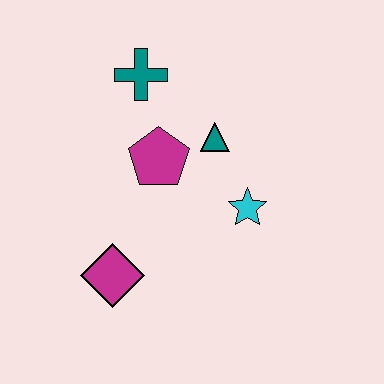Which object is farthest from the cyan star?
The teal cross is farthest from the cyan star.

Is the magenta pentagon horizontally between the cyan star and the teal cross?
Yes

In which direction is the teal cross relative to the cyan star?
The teal cross is above the cyan star.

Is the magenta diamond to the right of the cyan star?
No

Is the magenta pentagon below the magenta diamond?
No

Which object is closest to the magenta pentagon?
The teal triangle is closest to the magenta pentagon.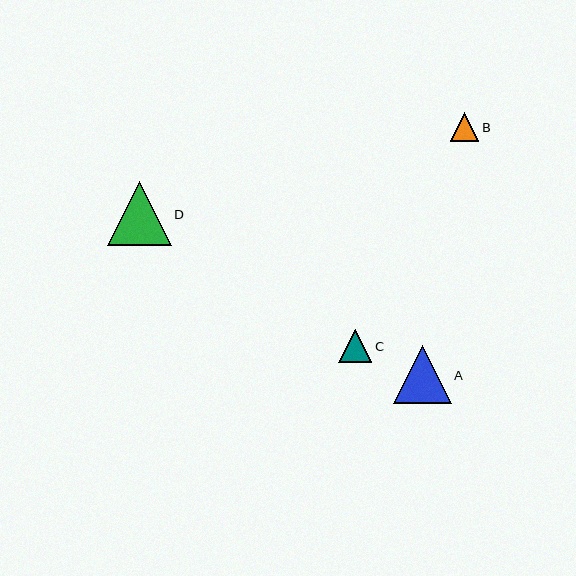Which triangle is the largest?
Triangle D is the largest with a size of approximately 64 pixels.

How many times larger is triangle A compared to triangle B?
Triangle A is approximately 2.0 times the size of triangle B.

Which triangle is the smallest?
Triangle B is the smallest with a size of approximately 29 pixels.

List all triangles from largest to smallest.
From largest to smallest: D, A, C, B.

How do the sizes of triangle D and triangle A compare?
Triangle D and triangle A are approximately the same size.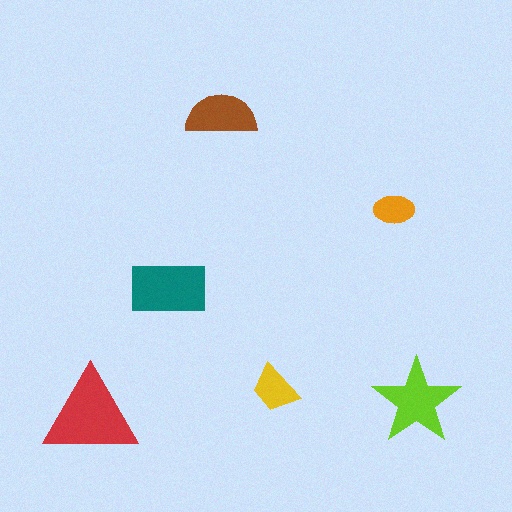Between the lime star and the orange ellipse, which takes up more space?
The lime star.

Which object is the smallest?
The orange ellipse.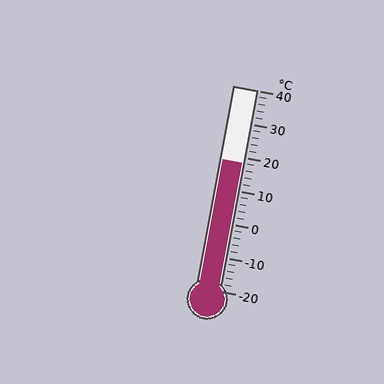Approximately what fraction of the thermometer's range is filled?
The thermometer is filled to approximately 65% of its range.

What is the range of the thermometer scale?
The thermometer scale ranges from -20°C to 40°C.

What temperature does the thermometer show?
The thermometer shows approximately 18°C.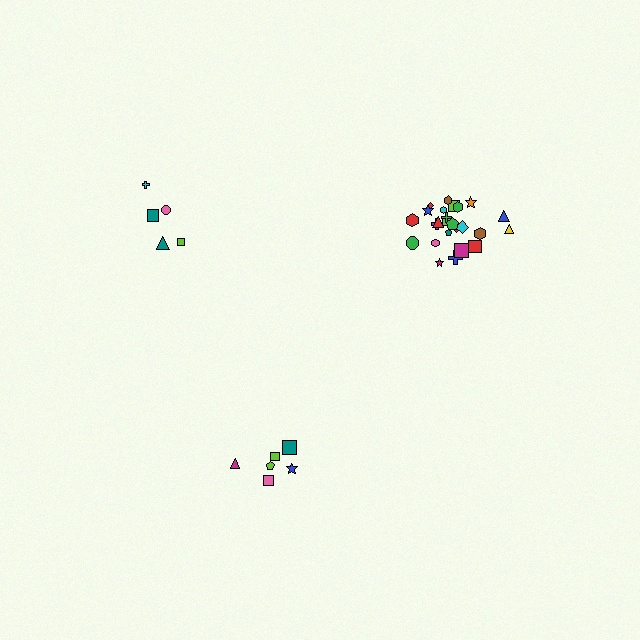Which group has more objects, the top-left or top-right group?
The top-right group.